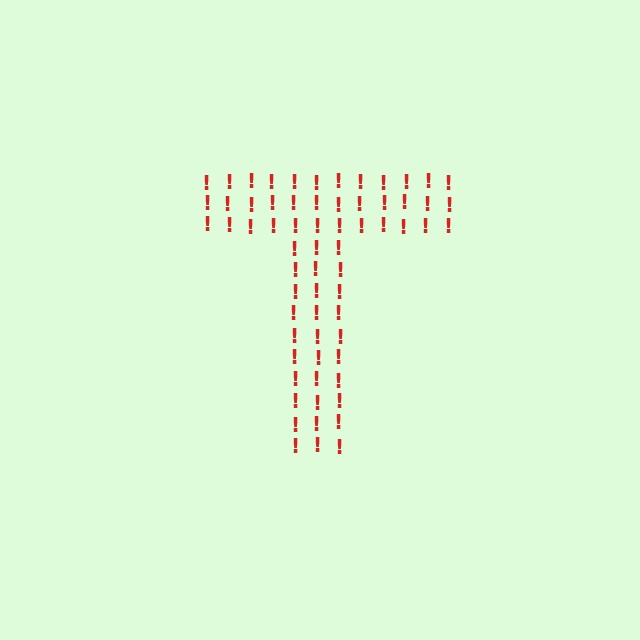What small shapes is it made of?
It is made of small exclamation marks.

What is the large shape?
The large shape is the letter T.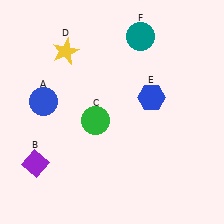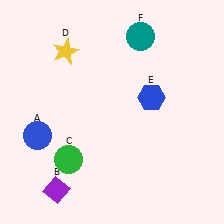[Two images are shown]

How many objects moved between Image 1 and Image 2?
3 objects moved between the two images.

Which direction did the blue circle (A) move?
The blue circle (A) moved down.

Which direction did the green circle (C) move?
The green circle (C) moved down.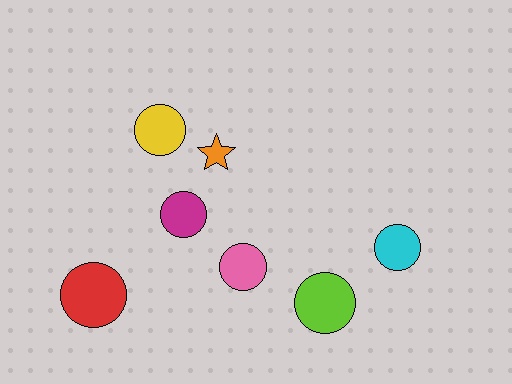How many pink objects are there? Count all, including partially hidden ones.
There is 1 pink object.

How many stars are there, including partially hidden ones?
There is 1 star.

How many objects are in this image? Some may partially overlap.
There are 7 objects.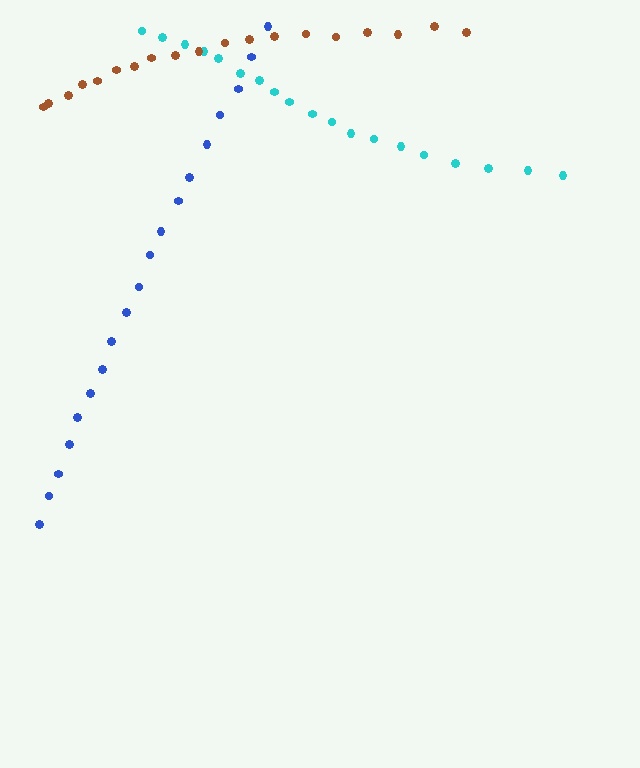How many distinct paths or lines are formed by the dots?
There are 3 distinct paths.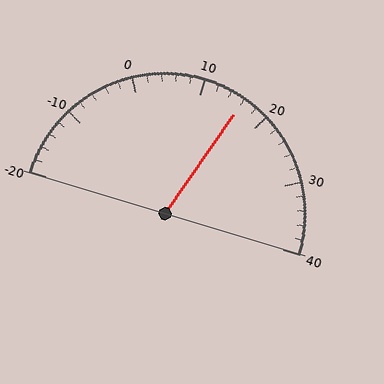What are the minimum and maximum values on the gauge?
The gauge ranges from -20 to 40.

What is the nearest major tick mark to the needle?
The nearest major tick mark is 20.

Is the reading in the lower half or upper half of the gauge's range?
The reading is in the upper half of the range (-20 to 40).